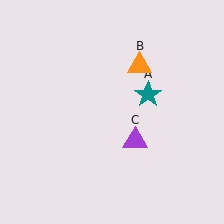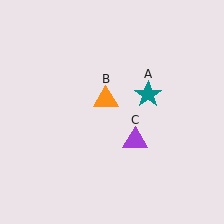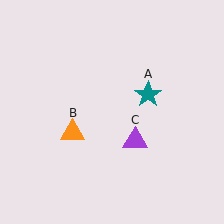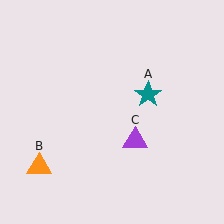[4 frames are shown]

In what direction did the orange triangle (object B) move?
The orange triangle (object B) moved down and to the left.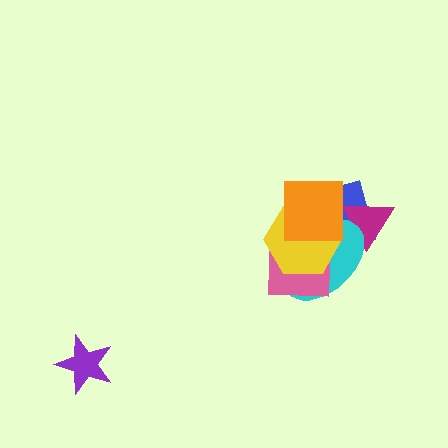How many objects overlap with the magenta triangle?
2 objects overlap with the magenta triangle.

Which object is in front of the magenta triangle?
The cyan ellipse is in front of the magenta triangle.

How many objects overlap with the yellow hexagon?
4 objects overlap with the yellow hexagon.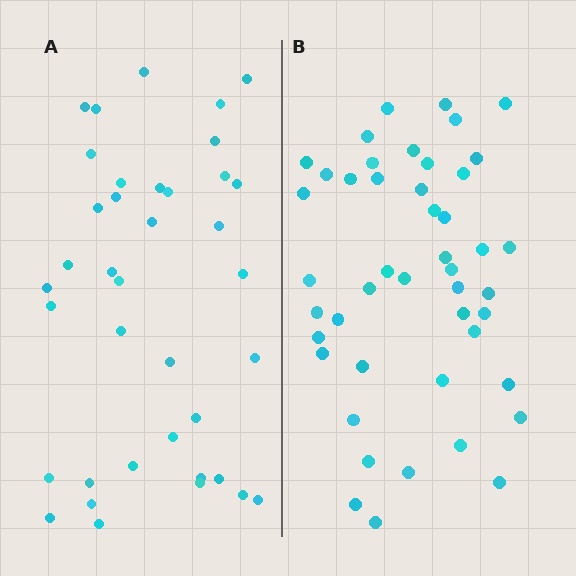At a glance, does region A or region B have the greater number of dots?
Region B (the right region) has more dots.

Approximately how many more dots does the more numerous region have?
Region B has roughly 8 or so more dots than region A.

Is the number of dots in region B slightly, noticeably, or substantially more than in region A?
Region B has only slightly more — the two regions are fairly close. The ratio is roughly 1.2 to 1.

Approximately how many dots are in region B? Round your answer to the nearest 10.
About 50 dots. (The exact count is 46, which rounds to 50.)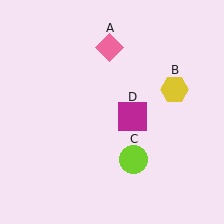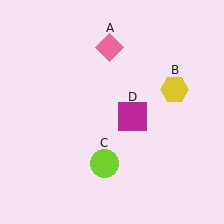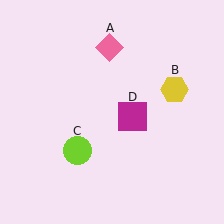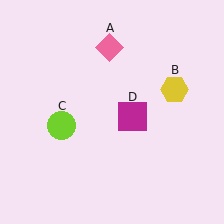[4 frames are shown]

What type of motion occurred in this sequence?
The lime circle (object C) rotated clockwise around the center of the scene.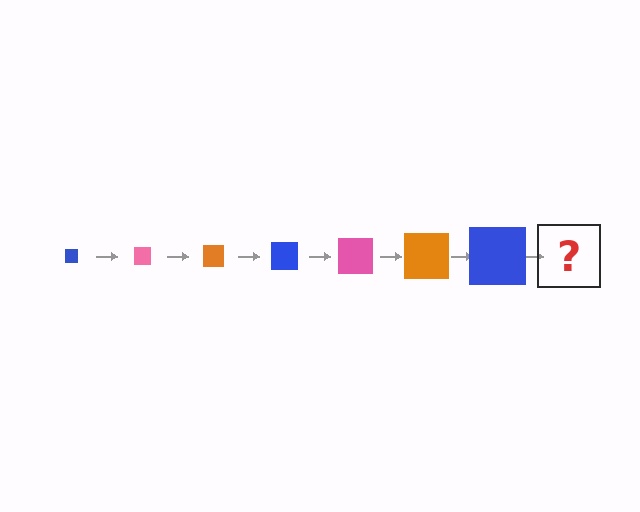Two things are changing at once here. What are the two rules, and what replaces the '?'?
The two rules are that the square grows larger each step and the color cycles through blue, pink, and orange. The '?' should be a pink square, larger than the previous one.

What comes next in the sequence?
The next element should be a pink square, larger than the previous one.